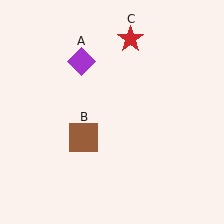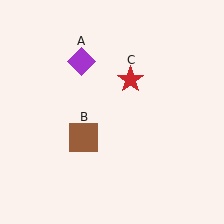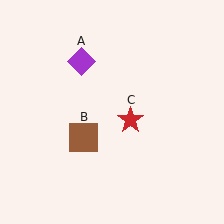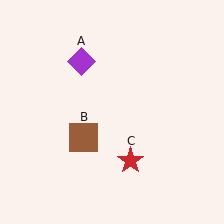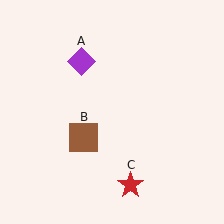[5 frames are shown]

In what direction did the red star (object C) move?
The red star (object C) moved down.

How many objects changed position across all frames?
1 object changed position: red star (object C).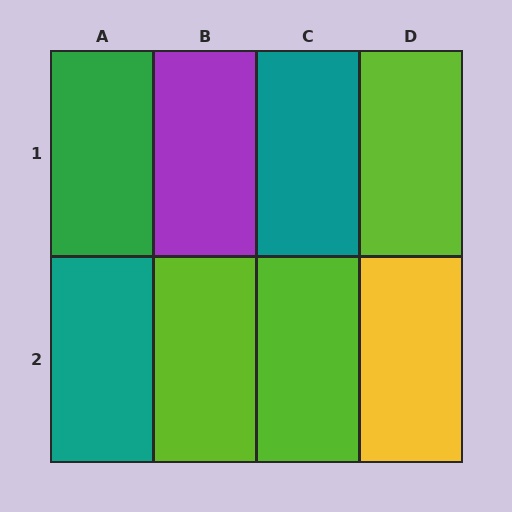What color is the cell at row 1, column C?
Teal.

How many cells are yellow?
1 cell is yellow.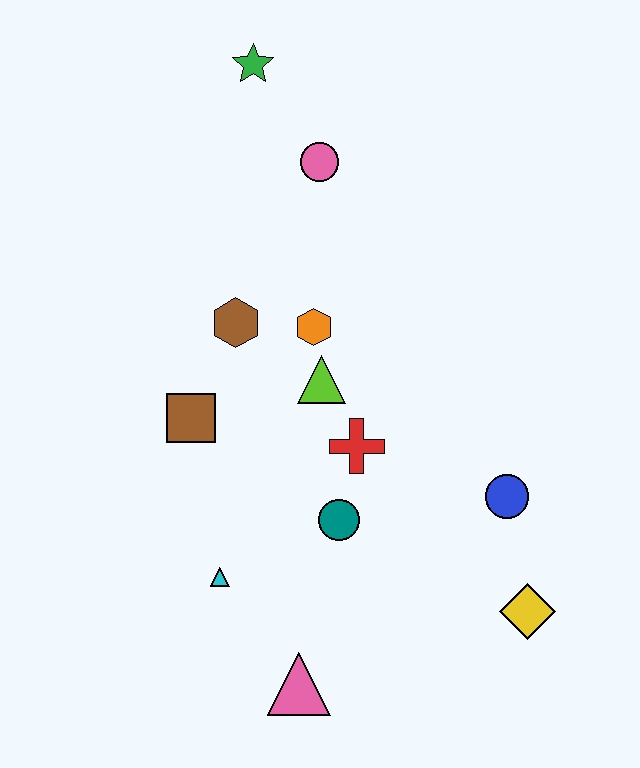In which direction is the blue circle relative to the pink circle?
The blue circle is below the pink circle.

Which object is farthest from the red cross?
The green star is farthest from the red cross.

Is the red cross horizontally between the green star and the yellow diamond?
Yes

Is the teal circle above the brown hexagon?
No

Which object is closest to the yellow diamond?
The blue circle is closest to the yellow diamond.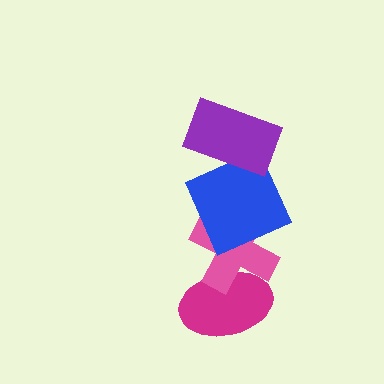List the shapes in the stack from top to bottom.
From top to bottom: the purple rectangle, the blue square, the pink cross, the magenta ellipse.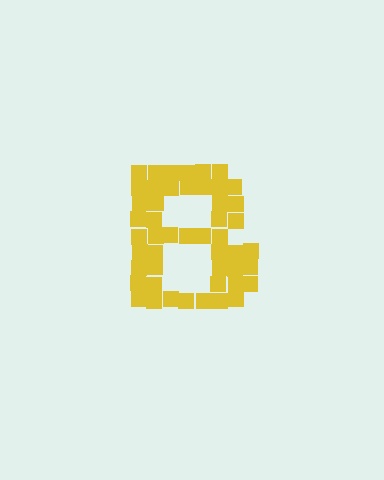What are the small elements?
The small elements are squares.